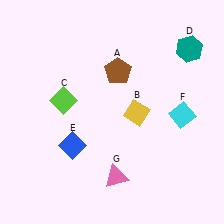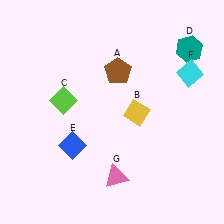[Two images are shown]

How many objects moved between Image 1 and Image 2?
1 object moved between the two images.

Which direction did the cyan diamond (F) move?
The cyan diamond (F) moved up.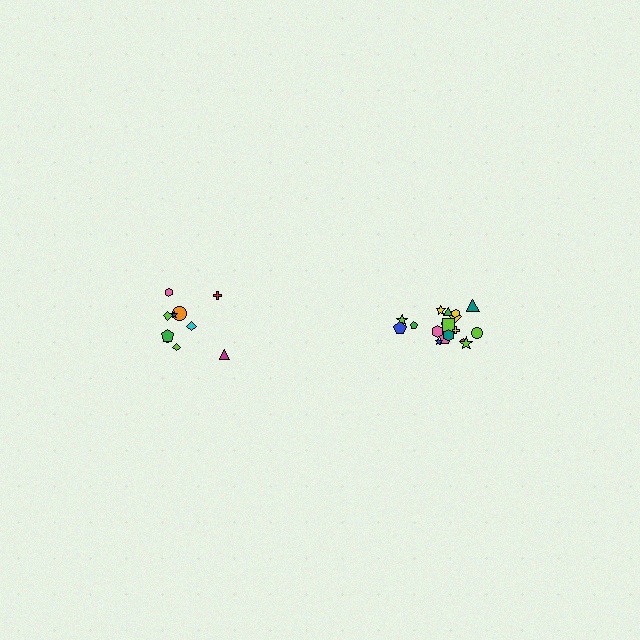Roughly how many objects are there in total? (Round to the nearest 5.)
Roughly 30 objects in total.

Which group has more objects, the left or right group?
The right group.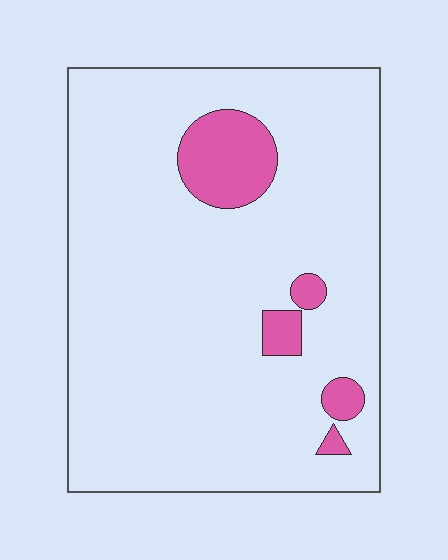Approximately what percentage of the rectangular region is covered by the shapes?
Approximately 10%.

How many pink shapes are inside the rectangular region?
5.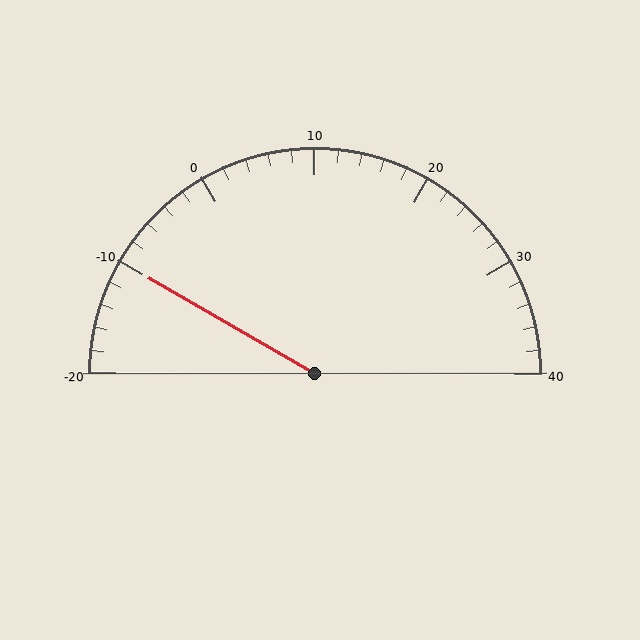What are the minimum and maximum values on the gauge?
The gauge ranges from -20 to 40.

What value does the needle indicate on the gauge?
The needle indicates approximately -10.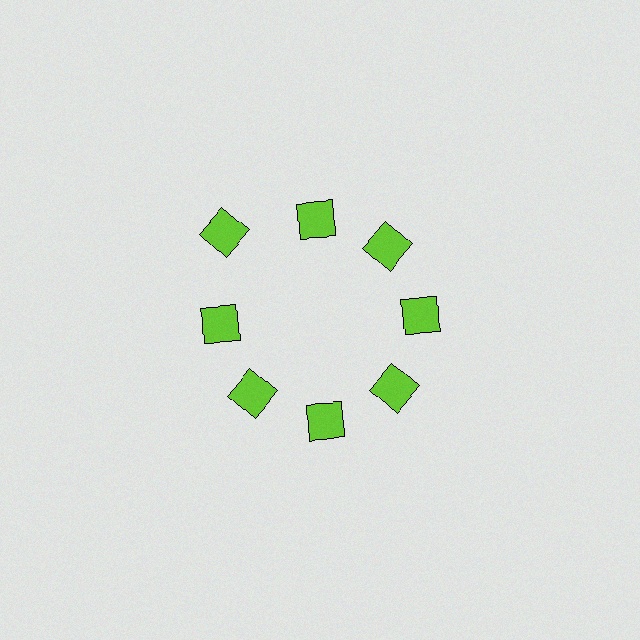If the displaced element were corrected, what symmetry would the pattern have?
It would have 8-fold rotational symmetry — the pattern would map onto itself every 45 degrees.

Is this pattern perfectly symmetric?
No. The 8 lime squares are arranged in a ring, but one element near the 10 o'clock position is pushed outward from the center, breaking the 8-fold rotational symmetry.